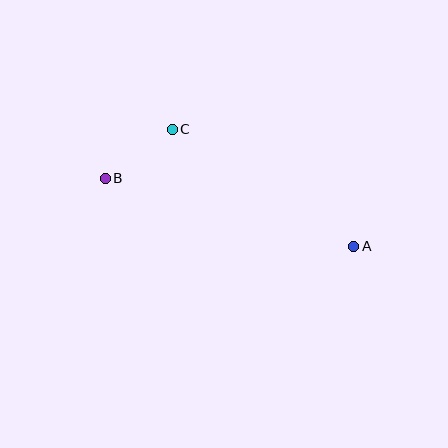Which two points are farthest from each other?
Points A and B are farthest from each other.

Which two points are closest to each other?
Points B and C are closest to each other.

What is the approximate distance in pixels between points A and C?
The distance between A and C is approximately 216 pixels.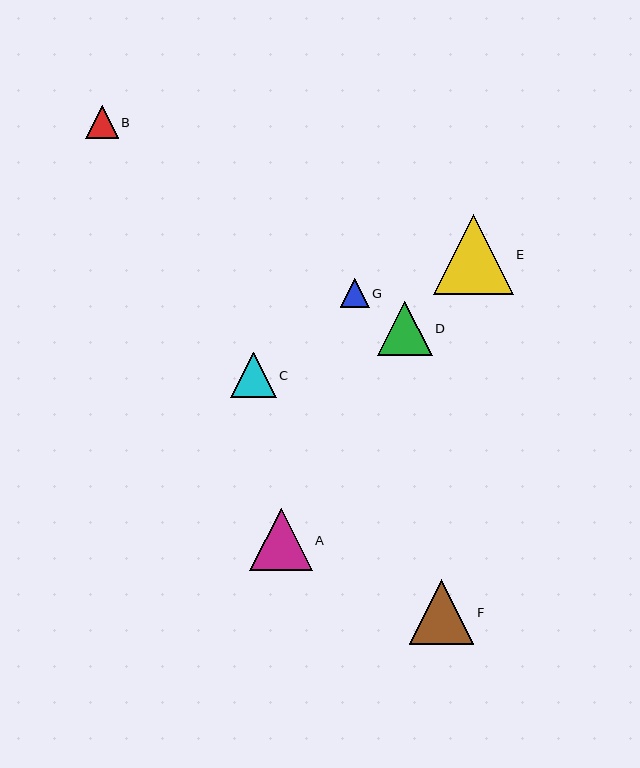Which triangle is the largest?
Triangle E is the largest with a size of approximately 80 pixels.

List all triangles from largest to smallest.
From largest to smallest: E, F, A, D, C, B, G.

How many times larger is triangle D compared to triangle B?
Triangle D is approximately 1.7 times the size of triangle B.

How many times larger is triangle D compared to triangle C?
Triangle D is approximately 1.2 times the size of triangle C.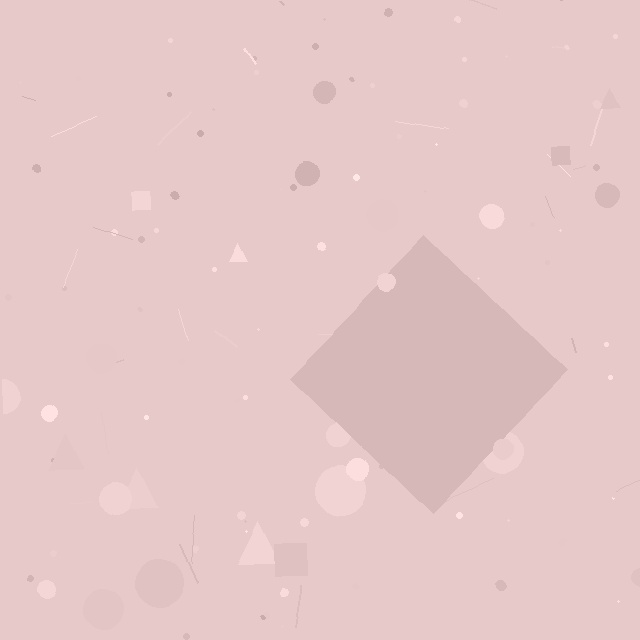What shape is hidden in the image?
A diamond is hidden in the image.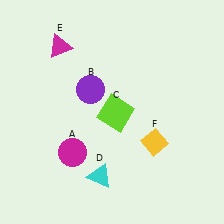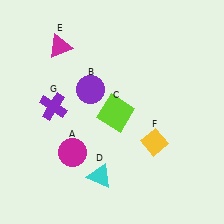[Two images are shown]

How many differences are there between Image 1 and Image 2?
There is 1 difference between the two images.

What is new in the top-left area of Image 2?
A purple cross (G) was added in the top-left area of Image 2.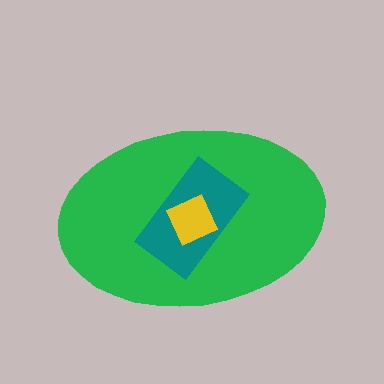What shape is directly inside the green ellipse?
The teal rectangle.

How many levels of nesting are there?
3.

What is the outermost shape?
The green ellipse.